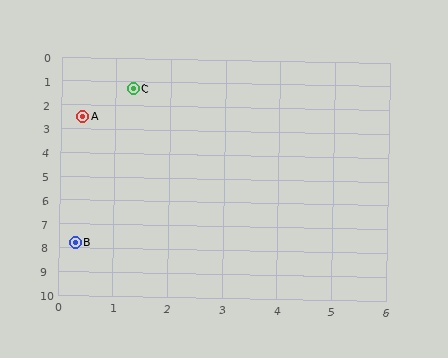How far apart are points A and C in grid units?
Points A and C are about 1.5 grid units apart.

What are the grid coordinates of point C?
Point C is at approximately (1.3, 1.3).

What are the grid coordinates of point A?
Point A is at approximately (0.4, 2.5).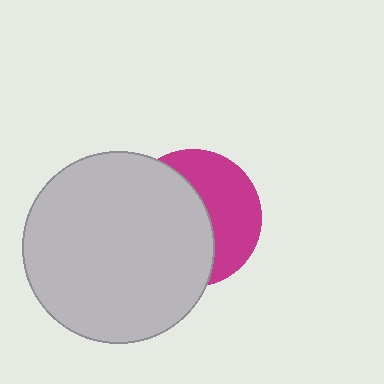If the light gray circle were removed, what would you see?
You would see the complete magenta circle.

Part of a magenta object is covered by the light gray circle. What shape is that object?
It is a circle.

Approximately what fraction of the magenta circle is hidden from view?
Roughly 57% of the magenta circle is hidden behind the light gray circle.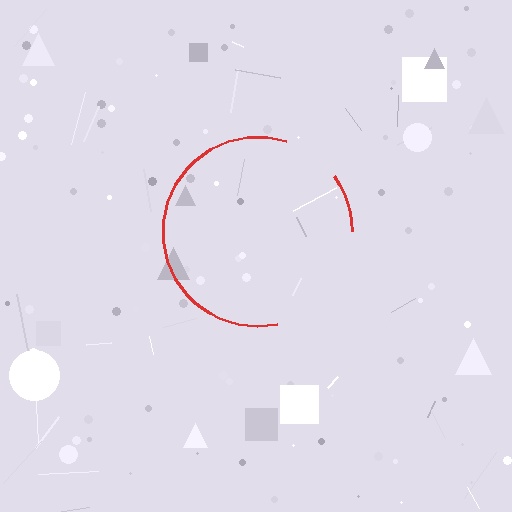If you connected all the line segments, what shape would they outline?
They would outline a circle.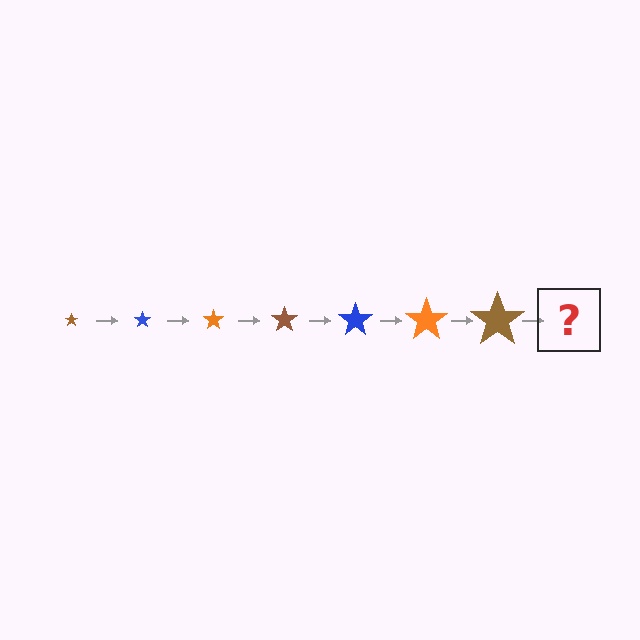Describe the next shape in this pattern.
It should be a blue star, larger than the previous one.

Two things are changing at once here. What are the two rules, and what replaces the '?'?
The two rules are that the star grows larger each step and the color cycles through brown, blue, and orange. The '?' should be a blue star, larger than the previous one.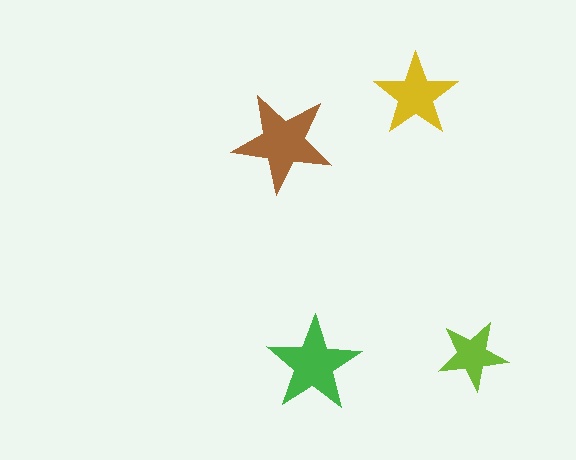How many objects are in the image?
There are 4 objects in the image.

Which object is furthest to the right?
The lime star is rightmost.